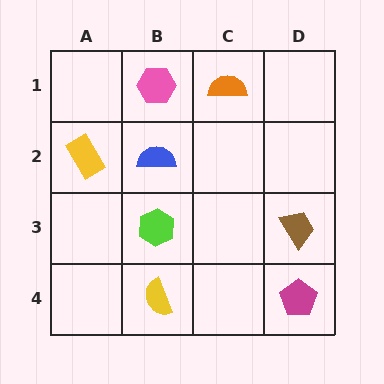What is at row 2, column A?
A yellow rectangle.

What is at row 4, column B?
A yellow semicircle.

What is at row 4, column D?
A magenta pentagon.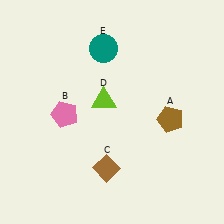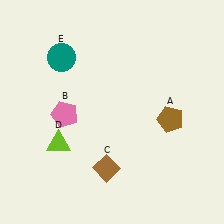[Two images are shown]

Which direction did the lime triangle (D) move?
The lime triangle (D) moved left.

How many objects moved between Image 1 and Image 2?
2 objects moved between the two images.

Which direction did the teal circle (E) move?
The teal circle (E) moved left.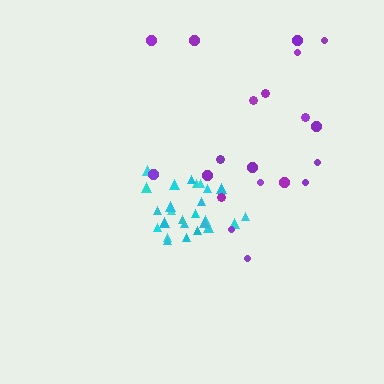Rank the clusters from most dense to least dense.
cyan, purple.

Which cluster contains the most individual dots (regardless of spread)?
Cyan (26).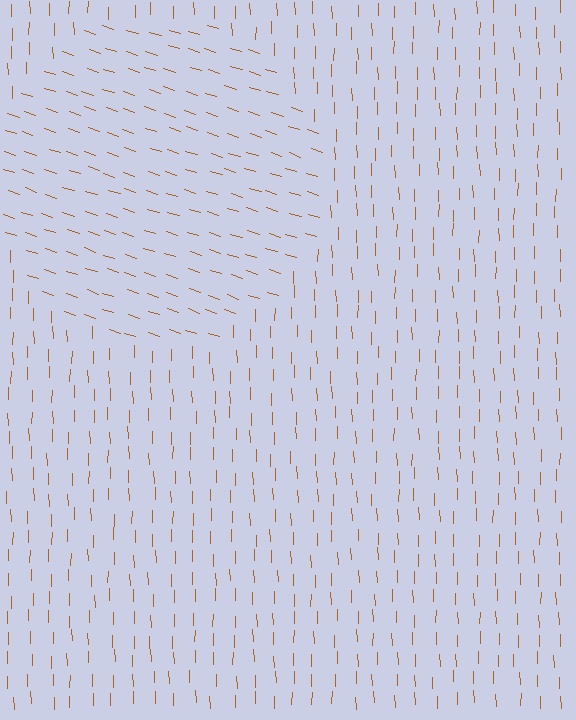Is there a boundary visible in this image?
Yes, there is a texture boundary formed by a change in line orientation.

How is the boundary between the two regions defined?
The boundary is defined purely by a change in line orientation (approximately 71 degrees difference). All lines are the same color and thickness.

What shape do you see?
I see a circle.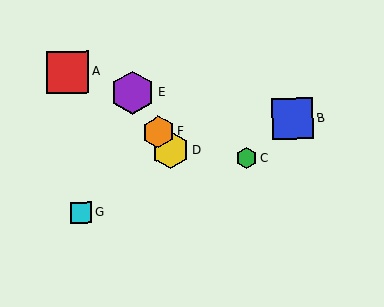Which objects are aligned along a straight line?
Objects D, E, F are aligned along a straight line.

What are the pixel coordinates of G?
Object G is at (81, 212).